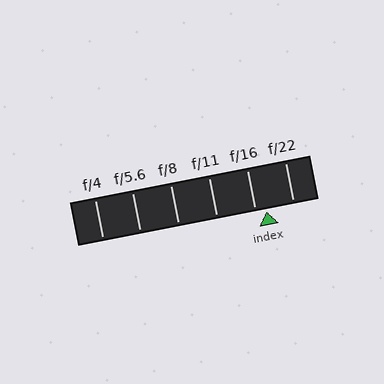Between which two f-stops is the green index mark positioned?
The index mark is between f/16 and f/22.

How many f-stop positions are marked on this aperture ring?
There are 6 f-stop positions marked.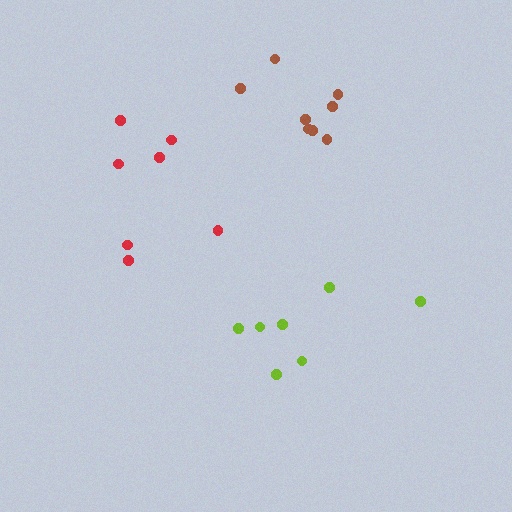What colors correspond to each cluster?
The clusters are colored: lime, red, brown.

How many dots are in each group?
Group 1: 7 dots, Group 2: 7 dots, Group 3: 8 dots (22 total).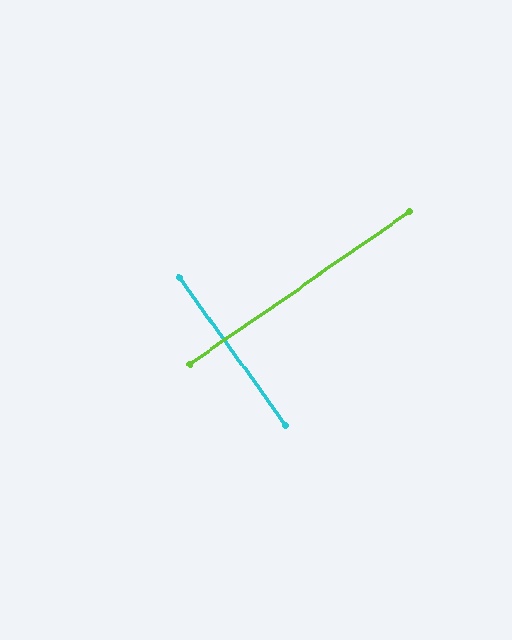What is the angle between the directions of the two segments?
Approximately 89 degrees.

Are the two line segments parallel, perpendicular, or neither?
Perpendicular — they meet at approximately 89°.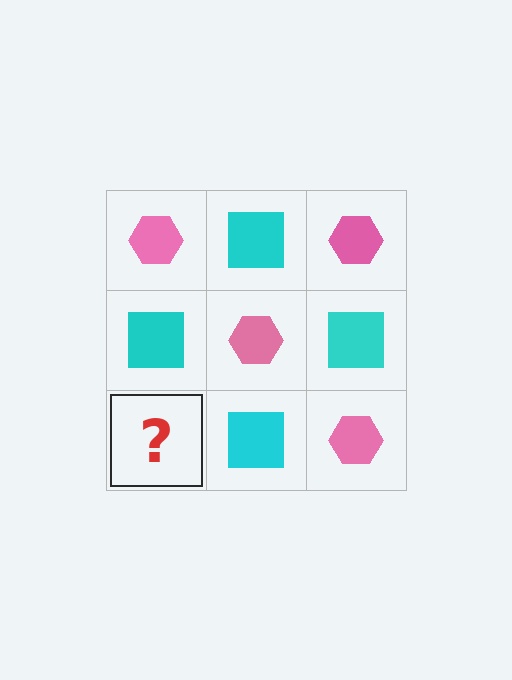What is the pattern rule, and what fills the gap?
The rule is that it alternates pink hexagon and cyan square in a checkerboard pattern. The gap should be filled with a pink hexagon.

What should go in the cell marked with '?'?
The missing cell should contain a pink hexagon.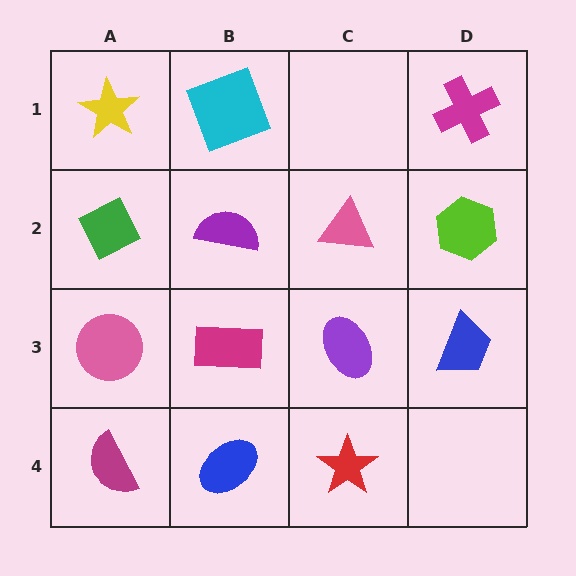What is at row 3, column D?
A blue trapezoid.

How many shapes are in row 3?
4 shapes.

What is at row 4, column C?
A red star.